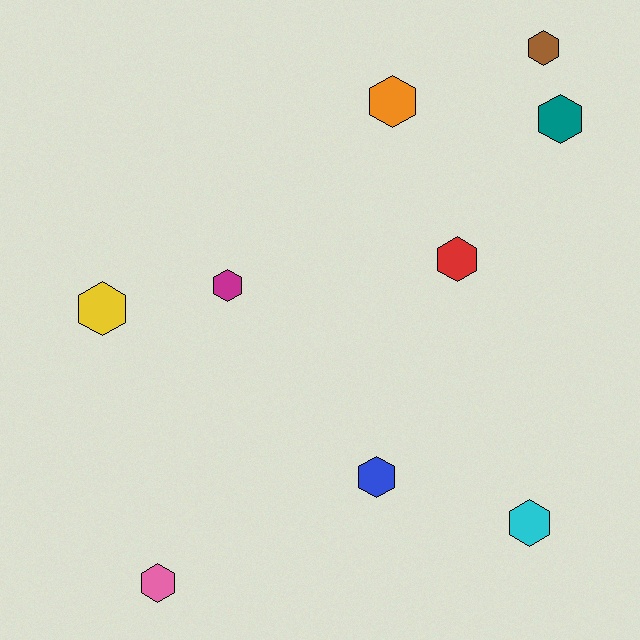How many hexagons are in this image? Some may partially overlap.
There are 9 hexagons.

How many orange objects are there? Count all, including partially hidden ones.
There is 1 orange object.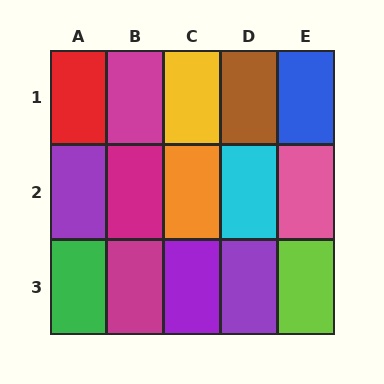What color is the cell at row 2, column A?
Purple.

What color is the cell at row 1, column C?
Yellow.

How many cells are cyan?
1 cell is cyan.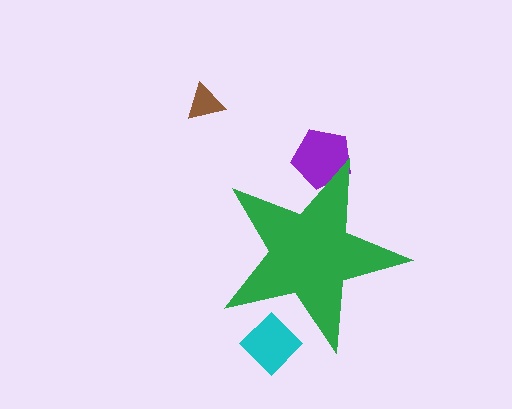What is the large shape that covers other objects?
A green star.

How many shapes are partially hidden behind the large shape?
2 shapes are partially hidden.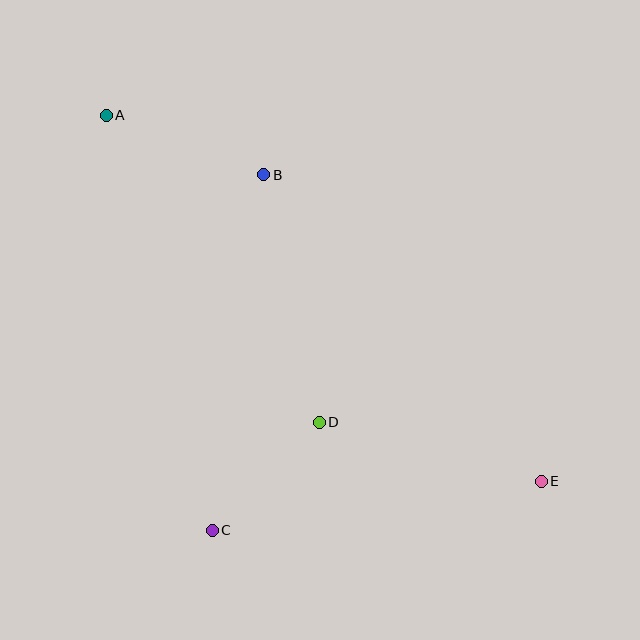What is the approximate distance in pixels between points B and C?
The distance between B and C is approximately 360 pixels.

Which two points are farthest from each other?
Points A and E are farthest from each other.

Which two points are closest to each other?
Points C and D are closest to each other.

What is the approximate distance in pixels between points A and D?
The distance between A and D is approximately 374 pixels.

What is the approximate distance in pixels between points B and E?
The distance between B and E is approximately 414 pixels.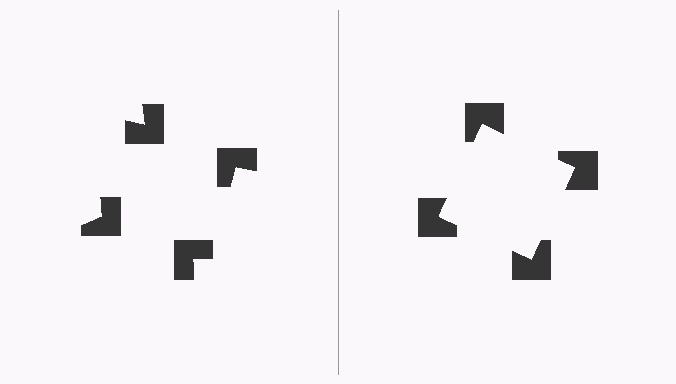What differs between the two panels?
The notched squares are positioned identically on both sides; only the wedge orientations differ. On the right they align to a square; on the left they are misaligned.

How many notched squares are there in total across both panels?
8 — 4 on each side.